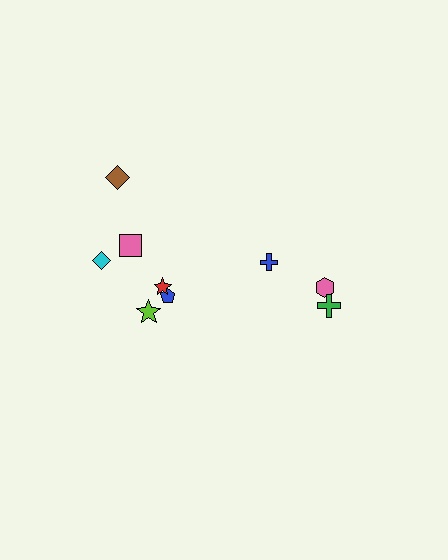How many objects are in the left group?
There are 6 objects.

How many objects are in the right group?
There are 3 objects.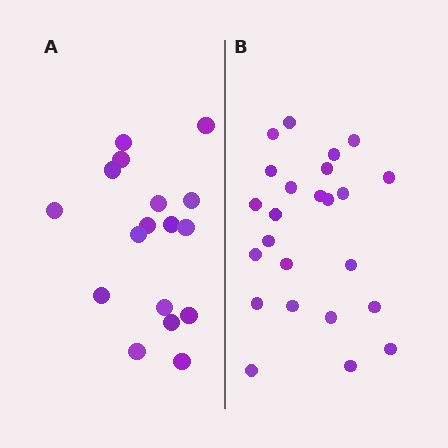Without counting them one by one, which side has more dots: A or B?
Region B (the right region) has more dots.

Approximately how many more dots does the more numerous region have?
Region B has roughly 8 or so more dots than region A.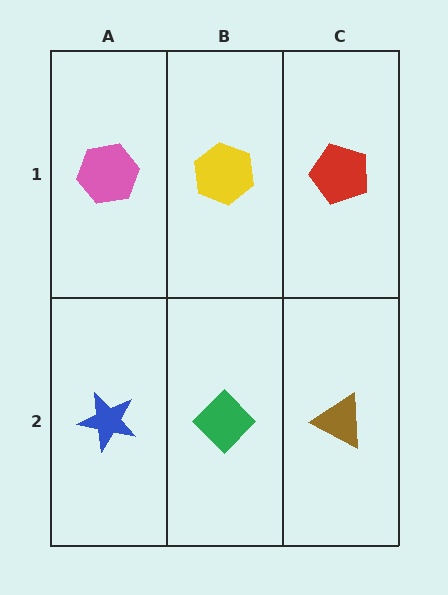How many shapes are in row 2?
3 shapes.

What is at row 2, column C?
A brown triangle.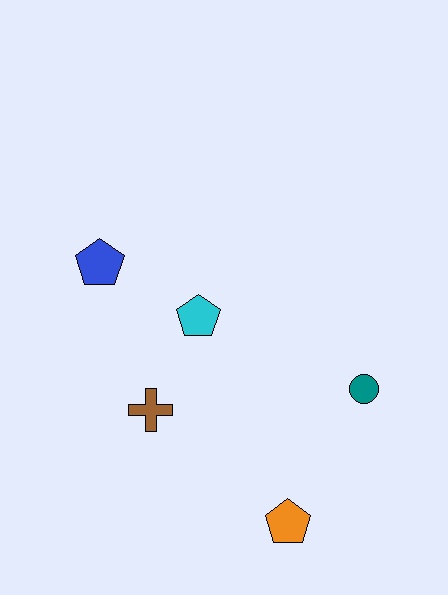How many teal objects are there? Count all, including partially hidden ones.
There is 1 teal object.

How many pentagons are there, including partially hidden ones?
There are 3 pentagons.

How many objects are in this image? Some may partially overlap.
There are 5 objects.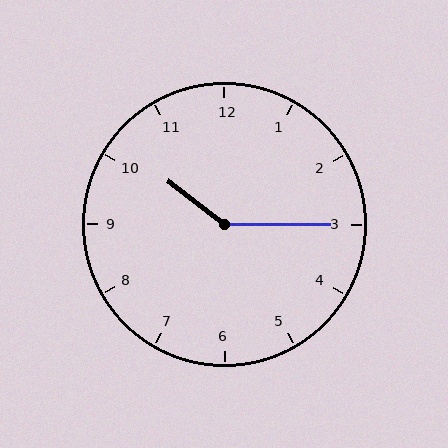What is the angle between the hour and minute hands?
Approximately 142 degrees.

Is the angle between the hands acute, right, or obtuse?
It is obtuse.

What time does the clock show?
10:15.